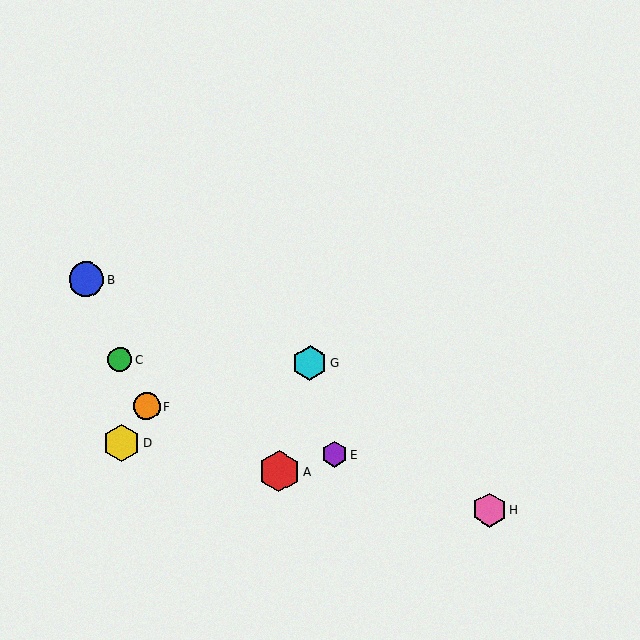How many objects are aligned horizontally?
2 objects (C, G) are aligned horizontally.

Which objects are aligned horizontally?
Objects C, G are aligned horizontally.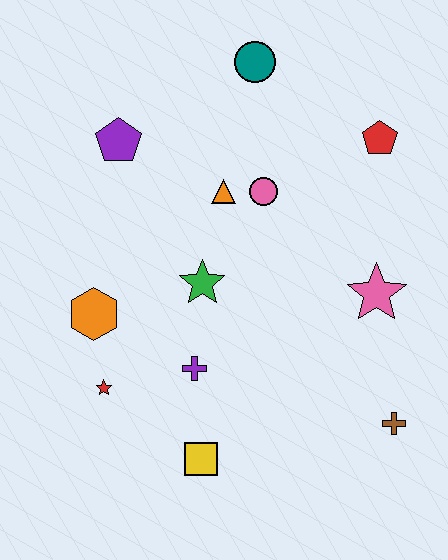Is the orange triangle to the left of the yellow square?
No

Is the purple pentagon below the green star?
No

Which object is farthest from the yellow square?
The teal circle is farthest from the yellow square.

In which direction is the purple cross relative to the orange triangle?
The purple cross is below the orange triangle.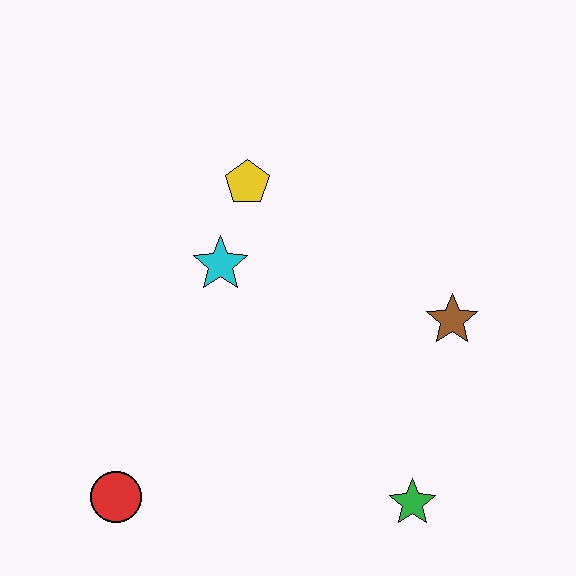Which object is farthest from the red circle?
The brown star is farthest from the red circle.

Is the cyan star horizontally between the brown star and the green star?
No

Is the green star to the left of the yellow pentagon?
No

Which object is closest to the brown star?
The green star is closest to the brown star.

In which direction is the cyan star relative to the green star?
The cyan star is above the green star.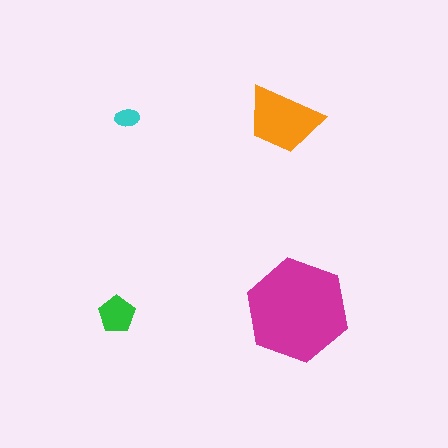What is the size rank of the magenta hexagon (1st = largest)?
1st.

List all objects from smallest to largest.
The cyan ellipse, the green pentagon, the orange trapezoid, the magenta hexagon.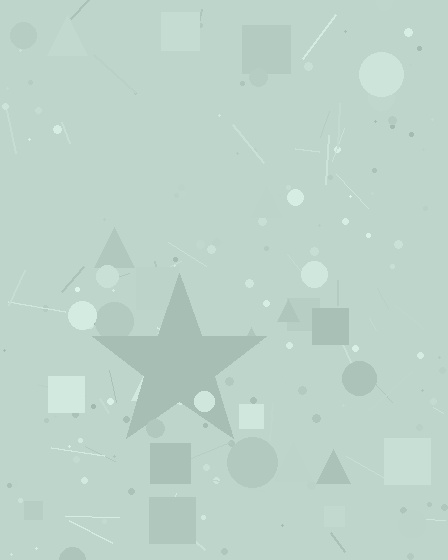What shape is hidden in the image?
A star is hidden in the image.